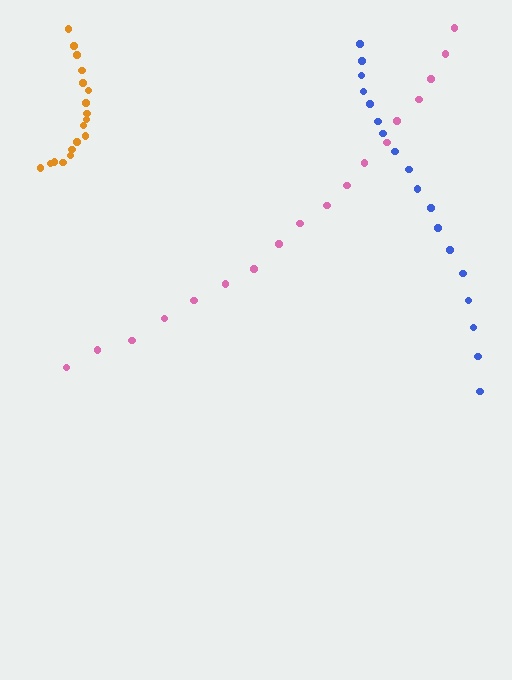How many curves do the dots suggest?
There are 3 distinct paths.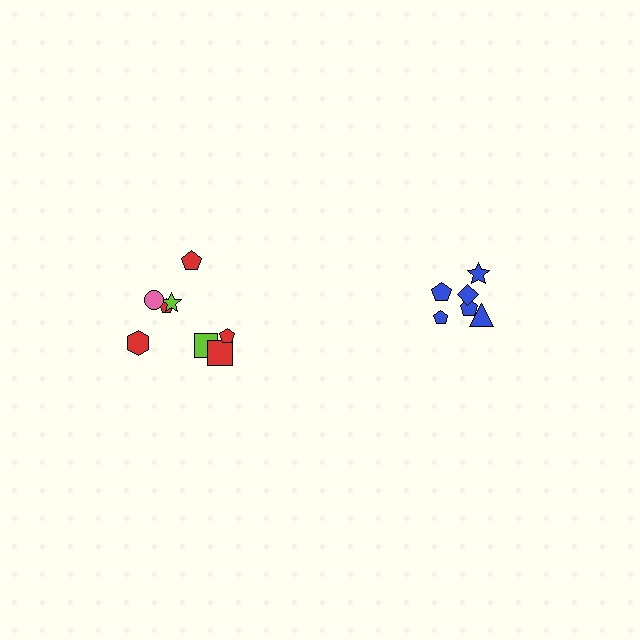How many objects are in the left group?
There are 8 objects.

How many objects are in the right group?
There are 6 objects.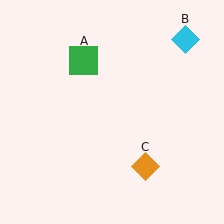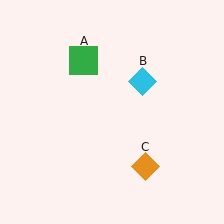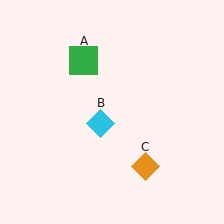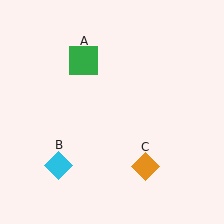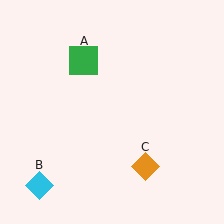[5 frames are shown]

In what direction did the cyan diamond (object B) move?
The cyan diamond (object B) moved down and to the left.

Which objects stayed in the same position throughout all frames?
Green square (object A) and orange diamond (object C) remained stationary.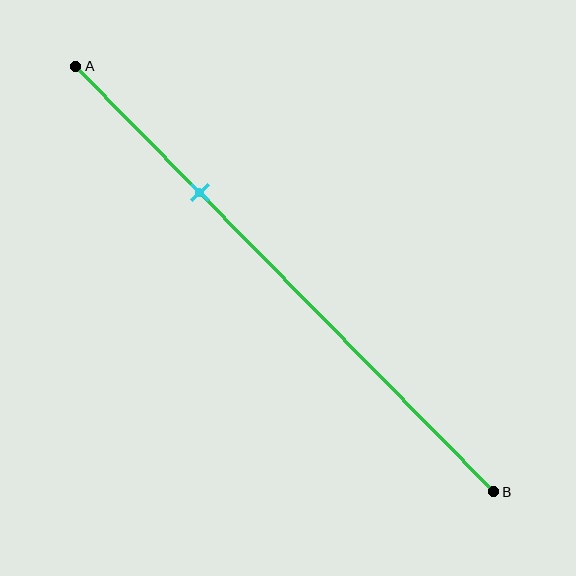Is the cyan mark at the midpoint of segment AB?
No, the mark is at about 30% from A, not at the 50% midpoint.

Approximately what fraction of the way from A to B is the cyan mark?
The cyan mark is approximately 30% of the way from A to B.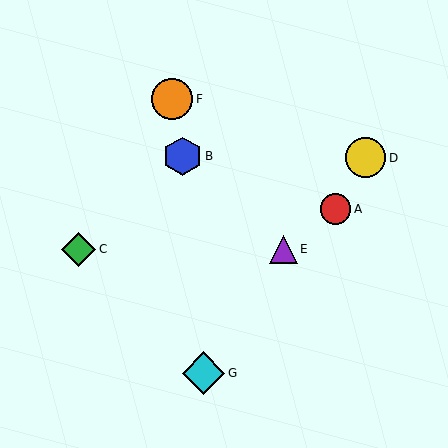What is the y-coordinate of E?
Object E is at y≈249.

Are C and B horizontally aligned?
No, C is at y≈249 and B is at y≈156.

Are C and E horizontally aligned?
Yes, both are at y≈249.